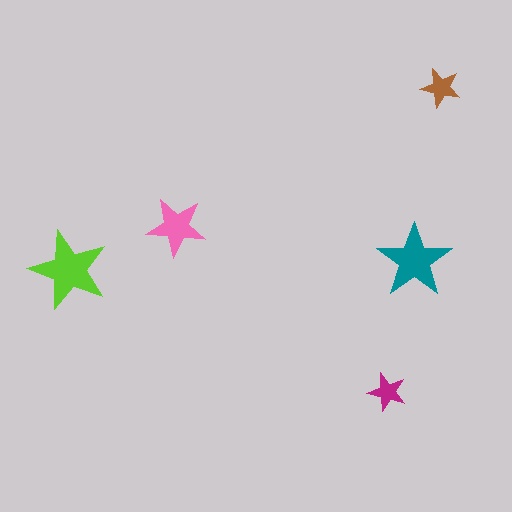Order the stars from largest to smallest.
the lime one, the teal one, the pink one, the brown one, the magenta one.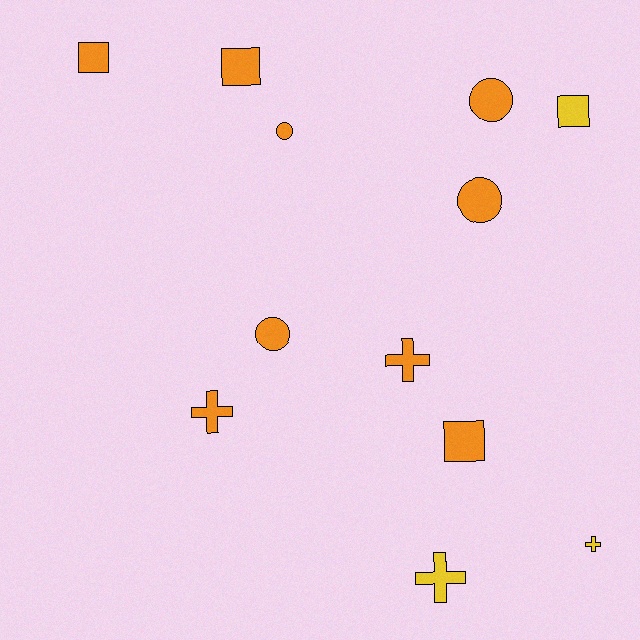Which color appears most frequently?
Orange, with 9 objects.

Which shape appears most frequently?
Square, with 4 objects.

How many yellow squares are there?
There is 1 yellow square.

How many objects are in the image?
There are 12 objects.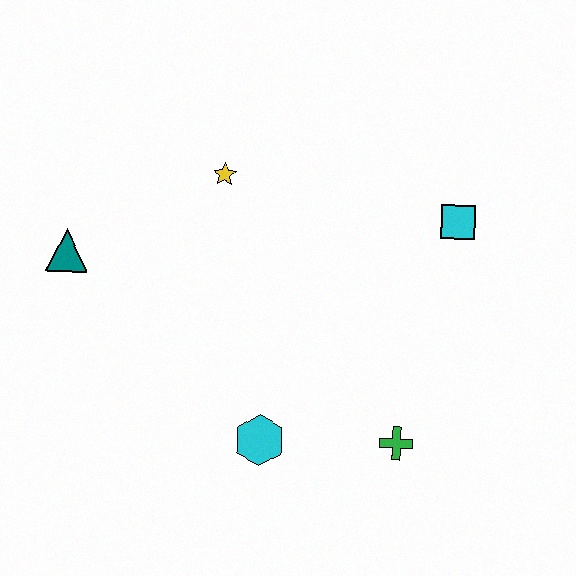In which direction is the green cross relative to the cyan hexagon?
The green cross is to the right of the cyan hexagon.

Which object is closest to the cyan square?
The green cross is closest to the cyan square.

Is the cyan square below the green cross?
No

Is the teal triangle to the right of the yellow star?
No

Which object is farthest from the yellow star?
The green cross is farthest from the yellow star.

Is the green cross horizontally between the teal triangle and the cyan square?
Yes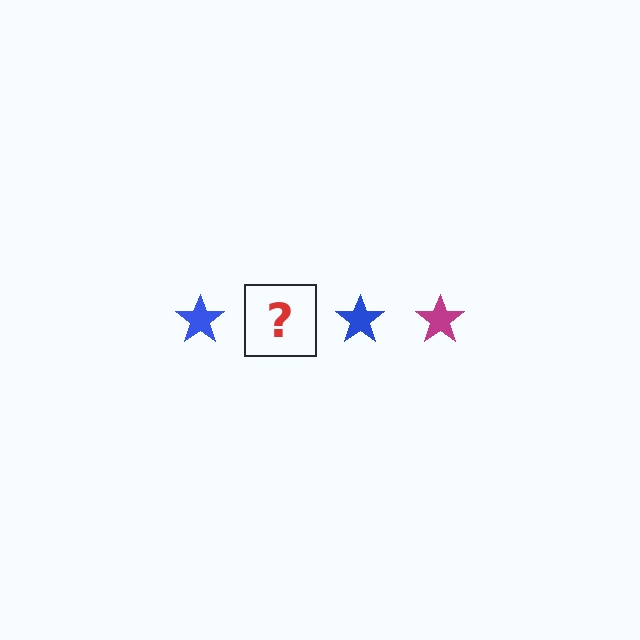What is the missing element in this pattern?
The missing element is a magenta star.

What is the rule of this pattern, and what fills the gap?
The rule is that the pattern cycles through blue, magenta stars. The gap should be filled with a magenta star.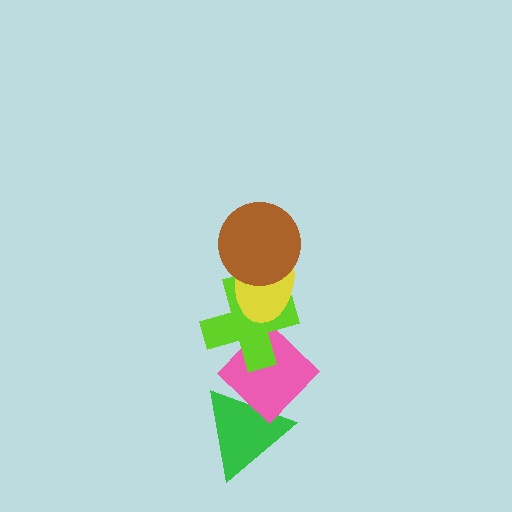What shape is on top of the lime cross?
The yellow ellipse is on top of the lime cross.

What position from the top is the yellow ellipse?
The yellow ellipse is 2nd from the top.